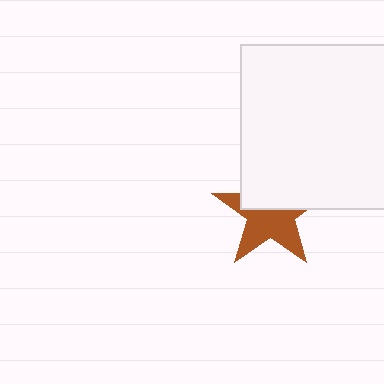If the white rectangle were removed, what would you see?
You would see the complete brown star.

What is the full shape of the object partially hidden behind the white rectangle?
The partially hidden object is a brown star.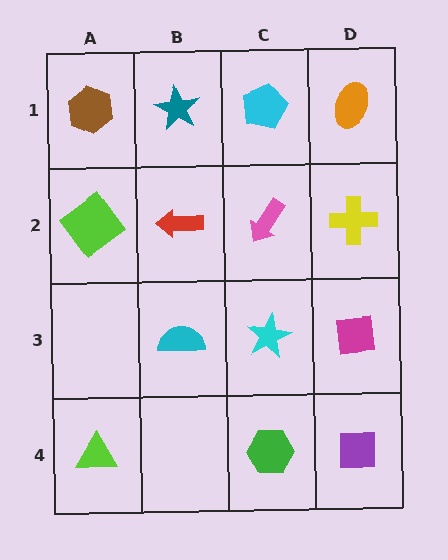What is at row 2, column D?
A yellow cross.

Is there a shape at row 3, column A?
No, that cell is empty.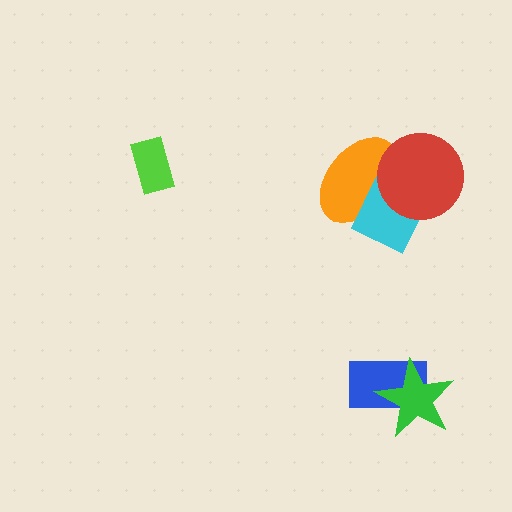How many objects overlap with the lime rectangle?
0 objects overlap with the lime rectangle.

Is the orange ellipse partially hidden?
Yes, it is partially covered by another shape.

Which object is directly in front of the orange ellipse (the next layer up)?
The cyan diamond is directly in front of the orange ellipse.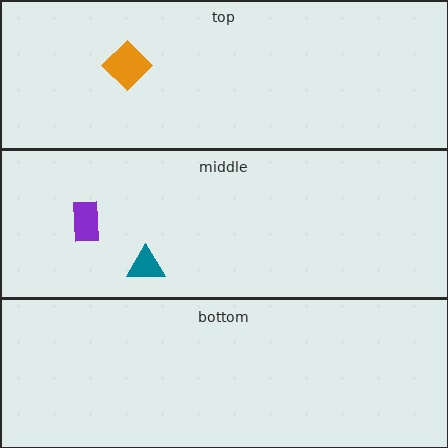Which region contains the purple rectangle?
The middle region.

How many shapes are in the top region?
1.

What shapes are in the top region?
The orange diamond.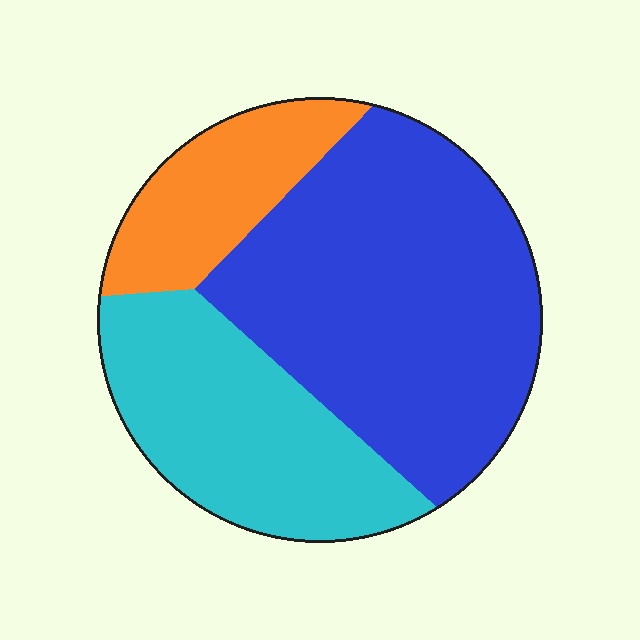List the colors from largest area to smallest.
From largest to smallest: blue, cyan, orange.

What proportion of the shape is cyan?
Cyan covers 30% of the shape.